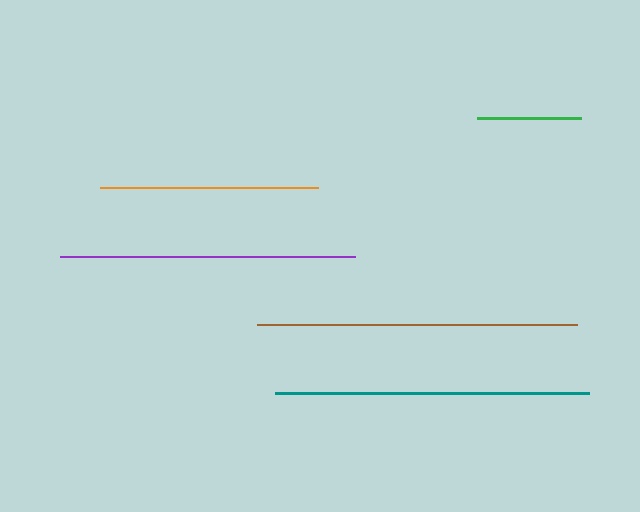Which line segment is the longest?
The brown line is the longest at approximately 320 pixels.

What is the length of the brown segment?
The brown segment is approximately 320 pixels long.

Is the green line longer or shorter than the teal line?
The teal line is longer than the green line.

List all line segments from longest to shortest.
From longest to shortest: brown, teal, purple, orange, green.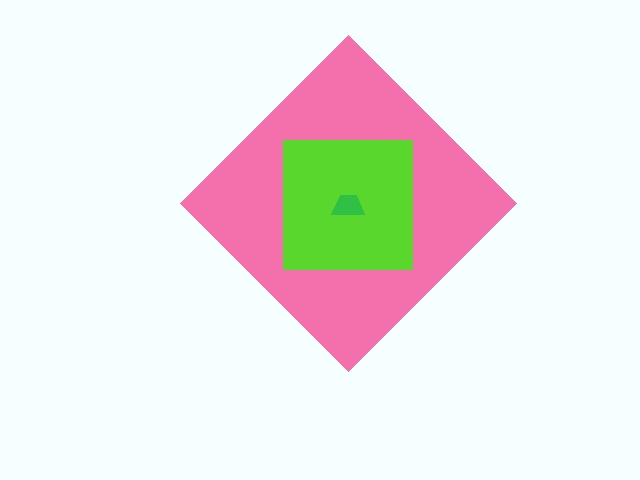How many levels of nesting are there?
3.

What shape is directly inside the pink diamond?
The lime square.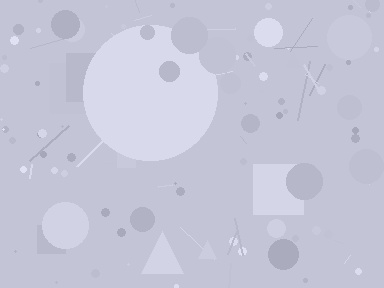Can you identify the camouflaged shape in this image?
The camouflaged shape is a circle.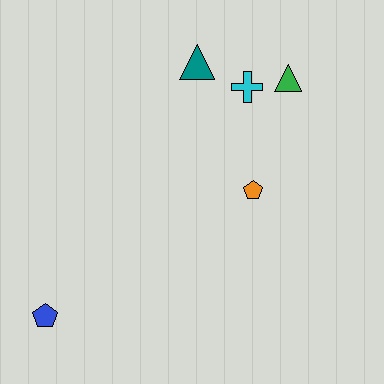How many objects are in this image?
There are 5 objects.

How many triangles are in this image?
There are 2 triangles.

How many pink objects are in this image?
There are no pink objects.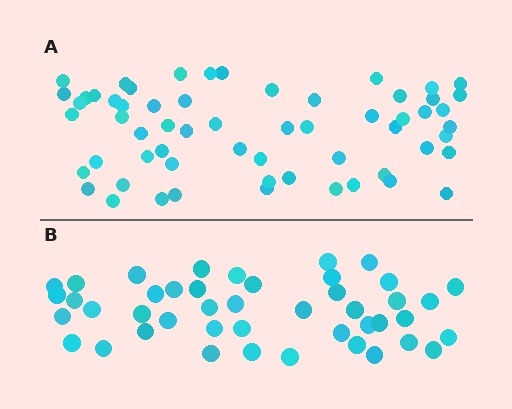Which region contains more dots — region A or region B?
Region A (the top region) has more dots.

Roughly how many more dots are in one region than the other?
Region A has approximately 15 more dots than region B.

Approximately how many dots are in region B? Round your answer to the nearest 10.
About 40 dots. (The exact count is 44, which rounds to 40.)